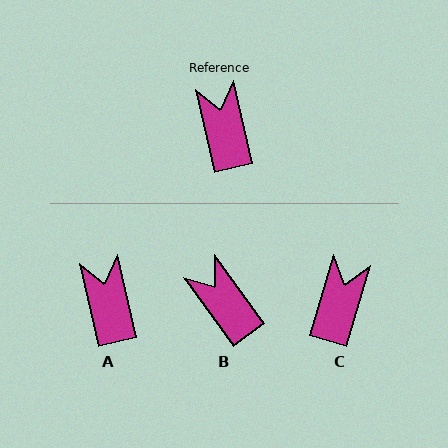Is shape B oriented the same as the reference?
No, it is off by about 23 degrees.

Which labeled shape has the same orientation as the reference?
A.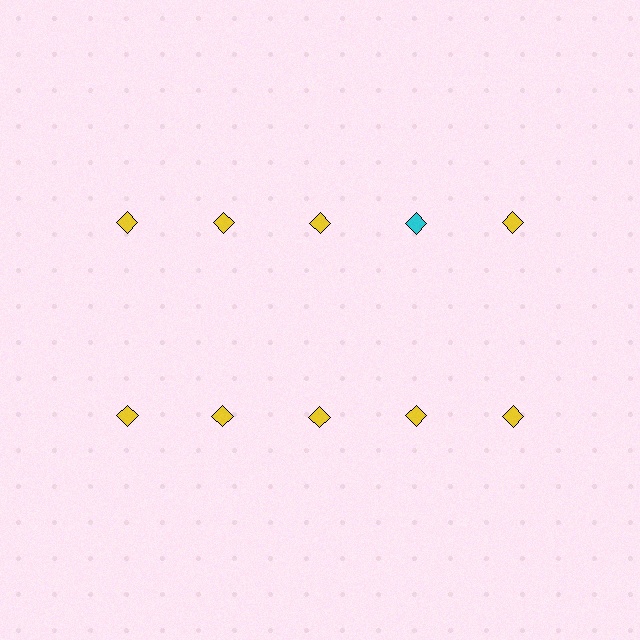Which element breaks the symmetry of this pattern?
The cyan diamond in the top row, second from right column breaks the symmetry. All other shapes are yellow diamonds.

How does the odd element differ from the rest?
It has a different color: cyan instead of yellow.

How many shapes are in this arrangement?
There are 10 shapes arranged in a grid pattern.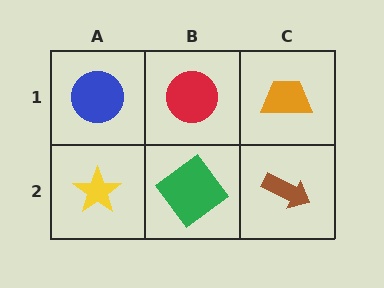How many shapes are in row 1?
3 shapes.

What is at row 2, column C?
A brown arrow.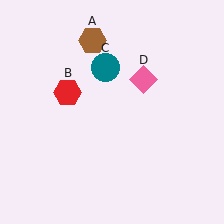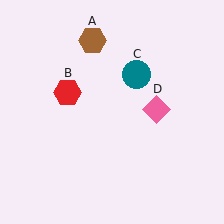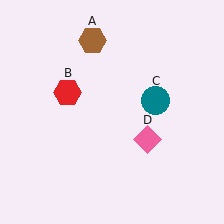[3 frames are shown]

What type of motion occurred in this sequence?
The teal circle (object C), pink diamond (object D) rotated clockwise around the center of the scene.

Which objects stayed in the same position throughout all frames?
Brown hexagon (object A) and red hexagon (object B) remained stationary.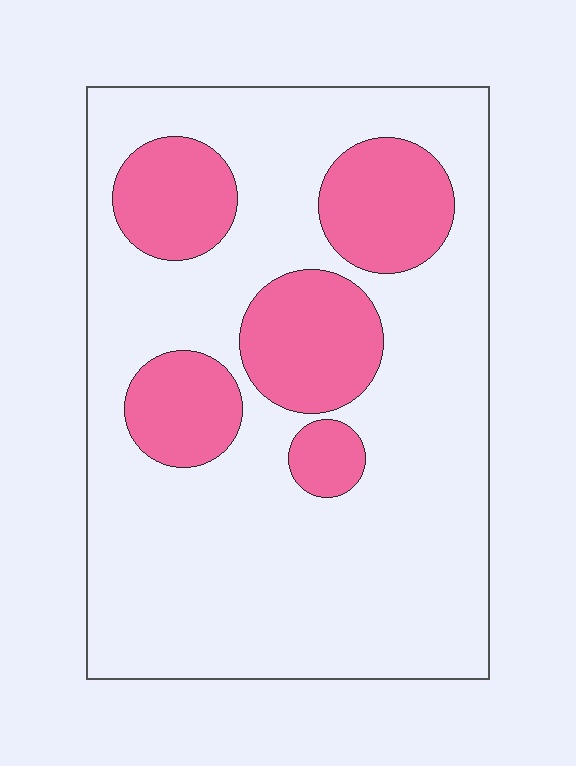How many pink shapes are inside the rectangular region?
5.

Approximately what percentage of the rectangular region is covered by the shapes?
Approximately 25%.